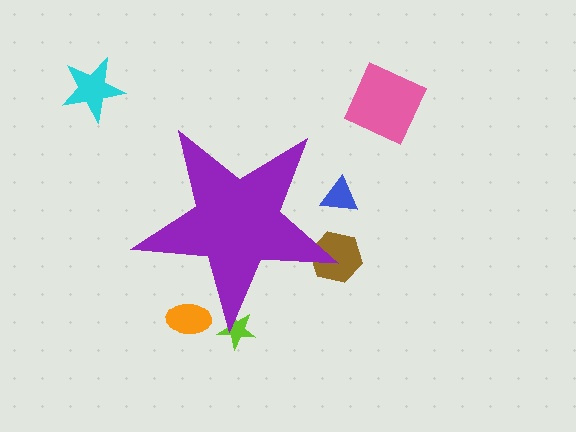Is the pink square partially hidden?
No, the pink square is fully visible.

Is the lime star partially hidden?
Yes, the lime star is partially hidden behind the purple star.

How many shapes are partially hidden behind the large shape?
4 shapes are partially hidden.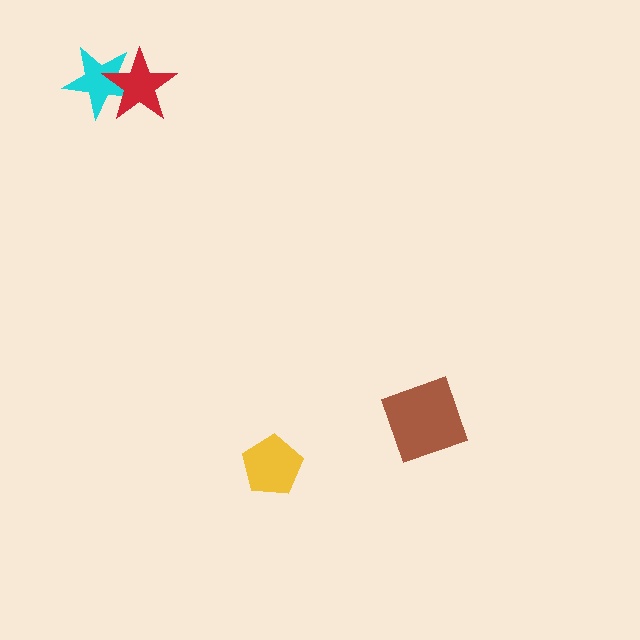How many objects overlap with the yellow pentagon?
0 objects overlap with the yellow pentagon.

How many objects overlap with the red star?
1 object overlaps with the red star.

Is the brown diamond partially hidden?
No, no other shape covers it.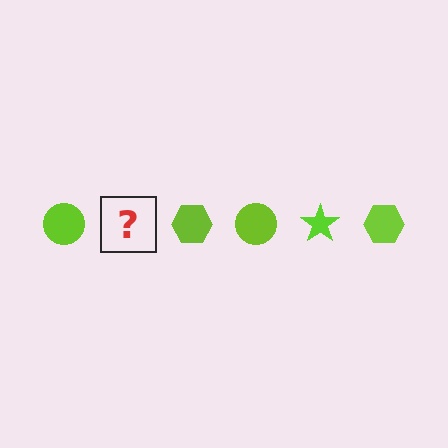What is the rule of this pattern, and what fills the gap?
The rule is that the pattern cycles through circle, star, hexagon shapes in lime. The gap should be filled with a lime star.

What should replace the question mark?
The question mark should be replaced with a lime star.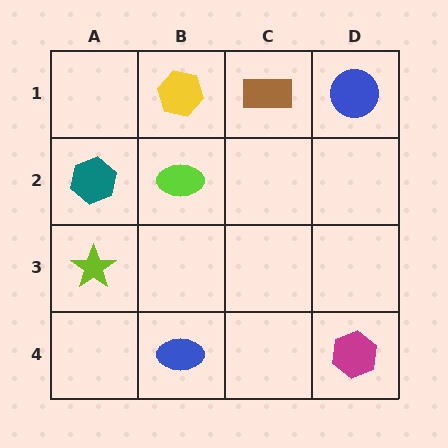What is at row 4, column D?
A magenta hexagon.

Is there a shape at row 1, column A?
No, that cell is empty.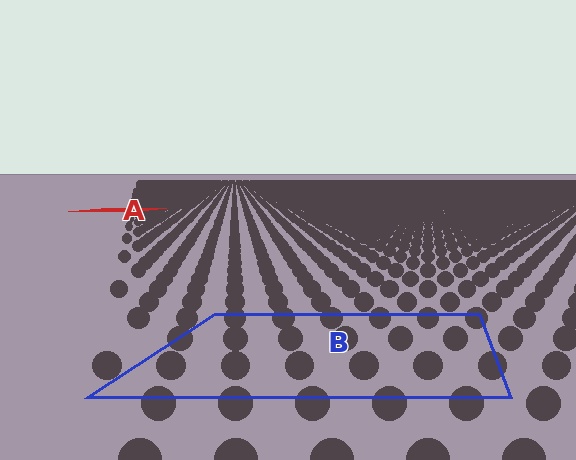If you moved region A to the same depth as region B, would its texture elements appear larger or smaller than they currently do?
They would appear larger. At a closer depth, the same texture elements are projected at a bigger on-screen size.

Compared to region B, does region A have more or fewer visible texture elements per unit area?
Region A has more texture elements per unit area — they are packed more densely because it is farther away.